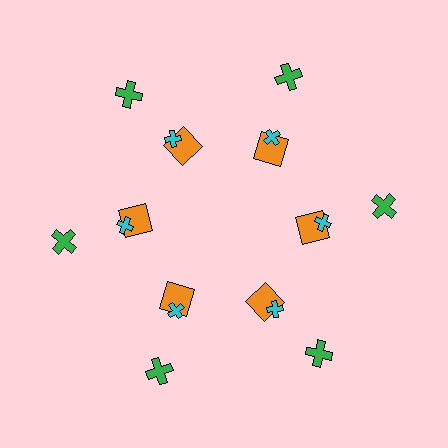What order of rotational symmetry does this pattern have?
This pattern has 6-fold rotational symmetry.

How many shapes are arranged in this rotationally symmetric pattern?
There are 18 shapes, arranged in 6 groups of 3.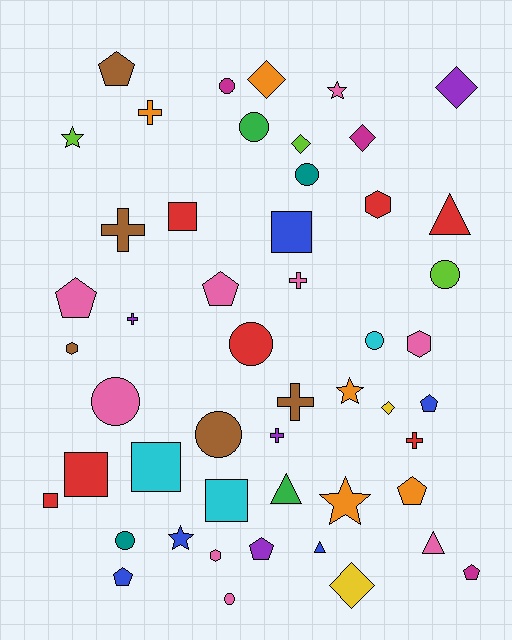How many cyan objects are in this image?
There are 3 cyan objects.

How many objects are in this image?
There are 50 objects.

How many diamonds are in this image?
There are 6 diamonds.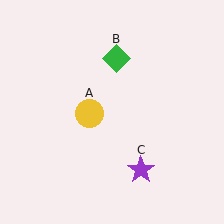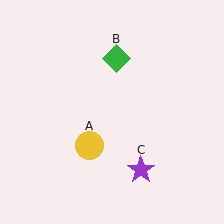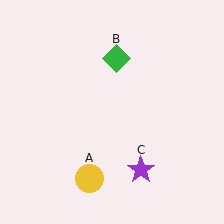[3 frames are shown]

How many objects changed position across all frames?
1 object changed position: yellow circle (object A).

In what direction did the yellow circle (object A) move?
The yellow circle (object A) moved down.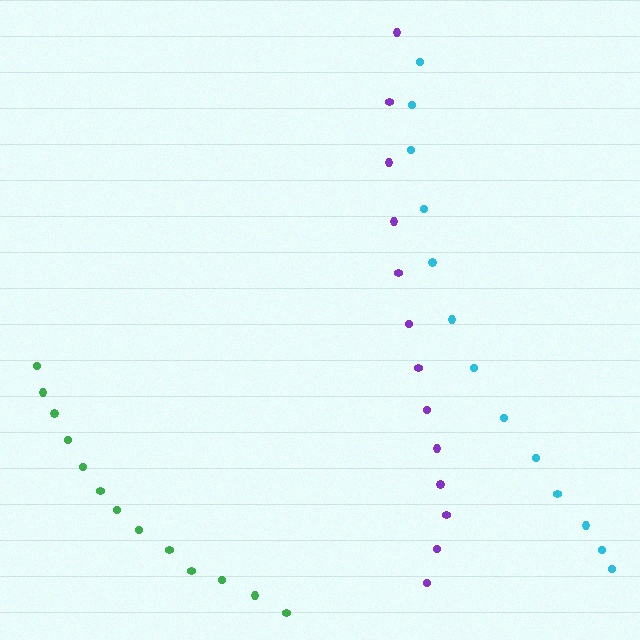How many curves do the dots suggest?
There are 3 distinct paths.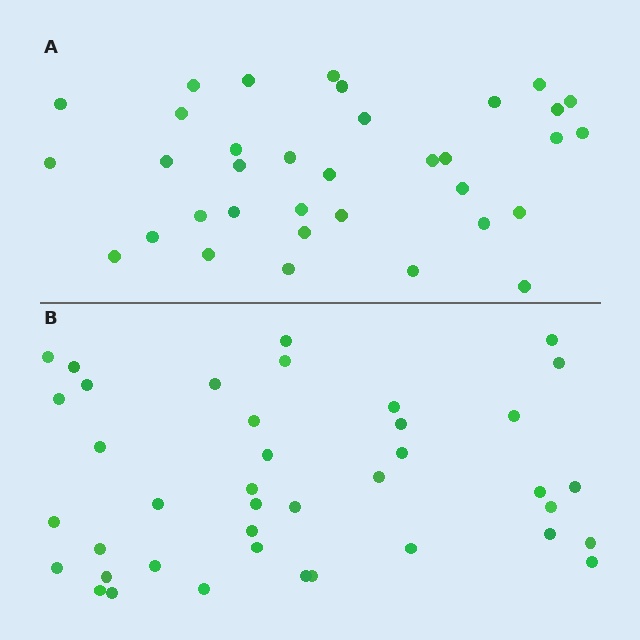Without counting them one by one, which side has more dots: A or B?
Region B (the bottom region) has more dots.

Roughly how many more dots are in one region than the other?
Region B has about 5 more dots than region A.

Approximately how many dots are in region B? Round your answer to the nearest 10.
About 40 dots.